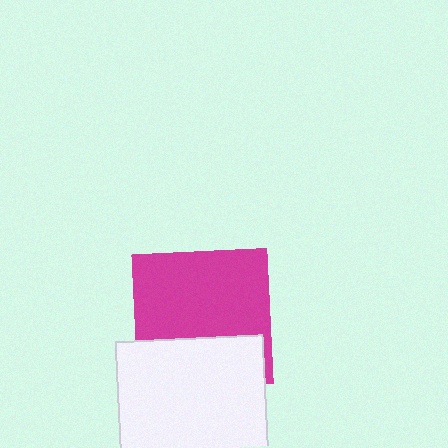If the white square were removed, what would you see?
You would see the complete magenta square.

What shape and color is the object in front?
The object in front is a white square.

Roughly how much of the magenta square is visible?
Most of it is visible (roughly 65%).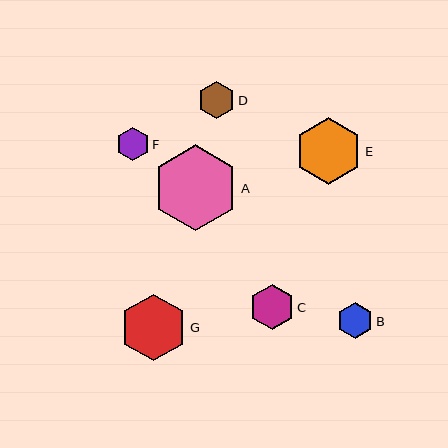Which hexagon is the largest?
Hexagon A is the largest with a size of approximately 86 pixels.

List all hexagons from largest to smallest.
From largest to smallest: A, E, G, C, D, B, F.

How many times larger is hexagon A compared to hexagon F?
Hexagon A is approximately 2.6 times the size of hexagon F.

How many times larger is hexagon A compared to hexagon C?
Hexagon A is approximately 1.9 times the size of hexagon C.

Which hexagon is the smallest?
Hexagon F is the smallest with a size of approximately 33 pixels.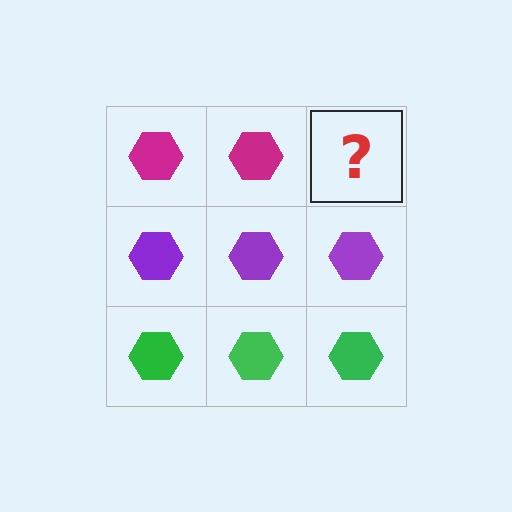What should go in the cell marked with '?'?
The missing cell should contain a magenta hexagon.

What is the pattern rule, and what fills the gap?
The rule is that each row has a consistent color. The gap should be filled with a magenta hexagon.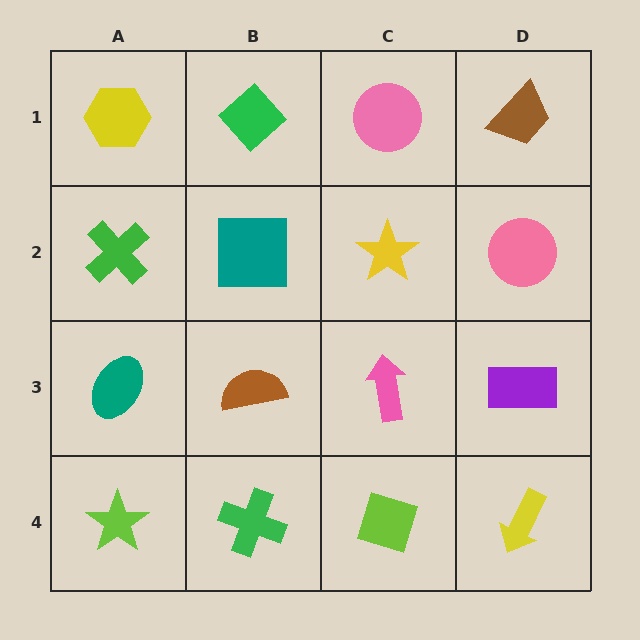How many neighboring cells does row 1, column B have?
3.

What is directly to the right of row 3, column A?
A brown semicircle.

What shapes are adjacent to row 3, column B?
A teal square (row 2, column B), a green cross (row 4, column B), a teal ellipse (row 3, column A), a pink arrow (row 3, column C).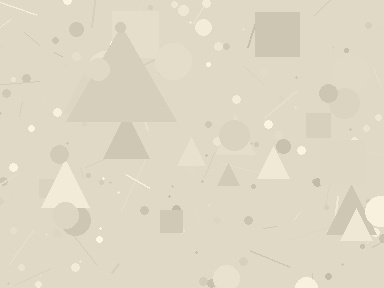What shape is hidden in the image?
A triangle is hidden in the image.